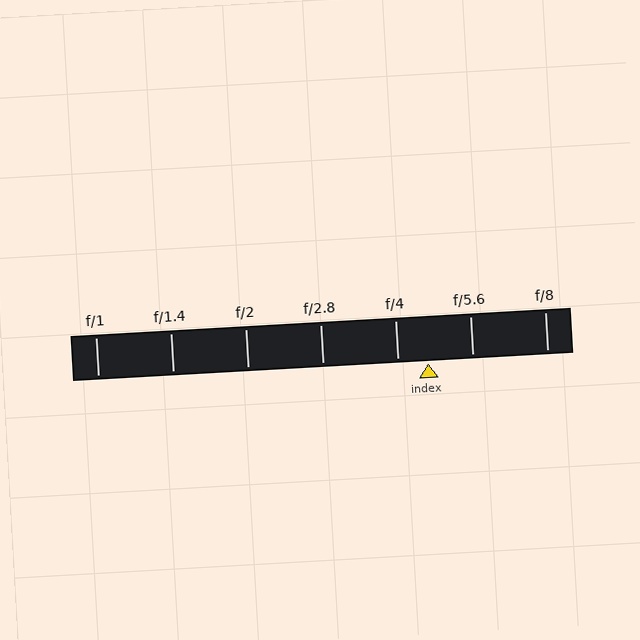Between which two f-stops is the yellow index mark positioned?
The index mark is between f/4 and f/5.6.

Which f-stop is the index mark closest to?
The index mark is closest to f/4.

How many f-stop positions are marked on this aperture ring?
There are 7 f-stop positions marked.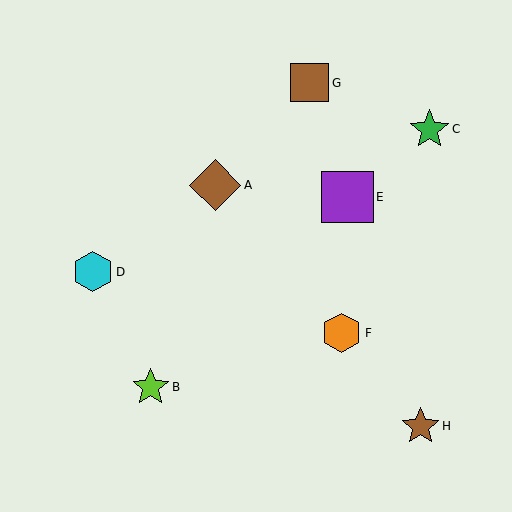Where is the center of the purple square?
The center of the purple square is at (347, 197).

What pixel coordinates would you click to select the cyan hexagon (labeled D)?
Click at (93, 272) to select the cyan hexagon D.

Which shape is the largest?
The purple square (labeled E) is the largest.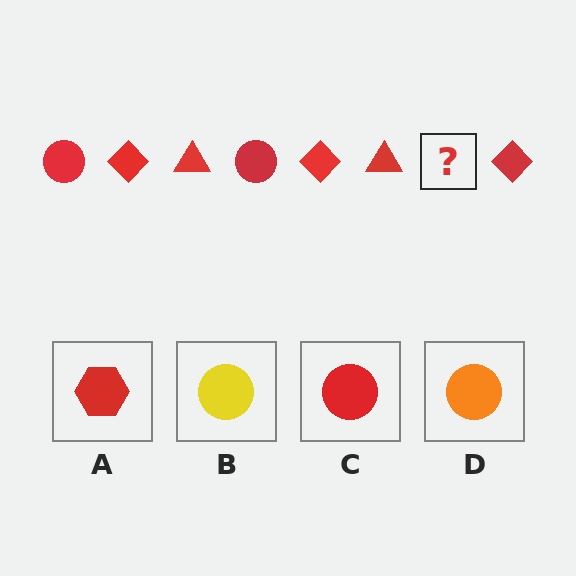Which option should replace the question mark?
Option C.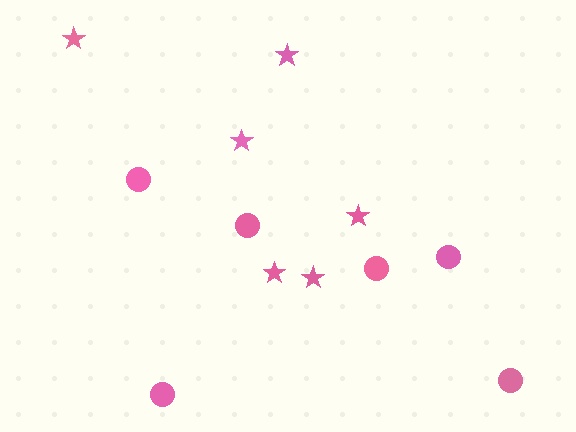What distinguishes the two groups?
There are 2 groups: one group of circles (6) and one group of stars (6).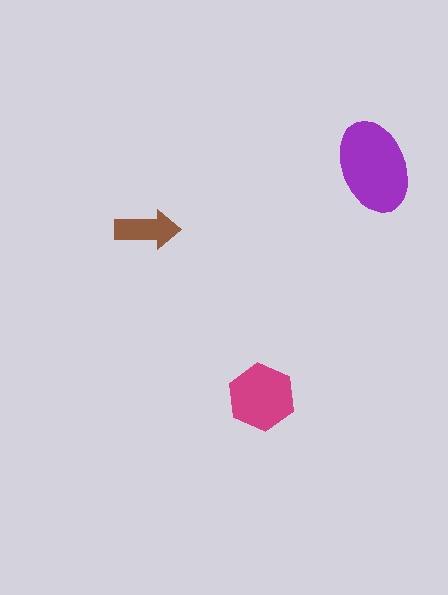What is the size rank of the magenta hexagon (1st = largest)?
2nd.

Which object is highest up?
The purple ellipse is topmost.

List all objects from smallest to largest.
The brown arrow, the magenta hexagon, the purple ellipse.